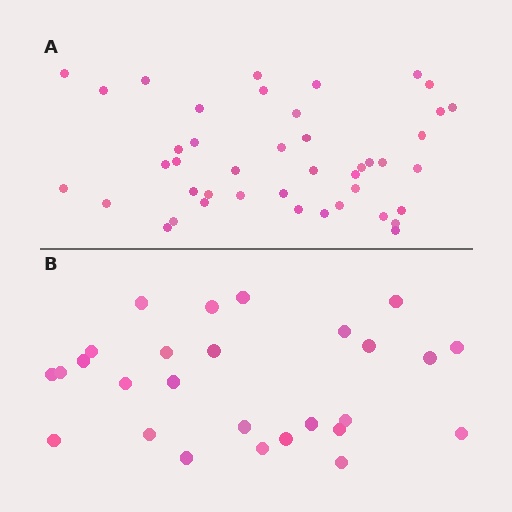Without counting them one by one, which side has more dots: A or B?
Region A (the top region) has more dots.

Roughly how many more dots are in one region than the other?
Region A has approximately 15 more dots than region B.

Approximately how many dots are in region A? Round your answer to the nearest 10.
About 40 dots. (The exact count is 43, which rounds to 40.)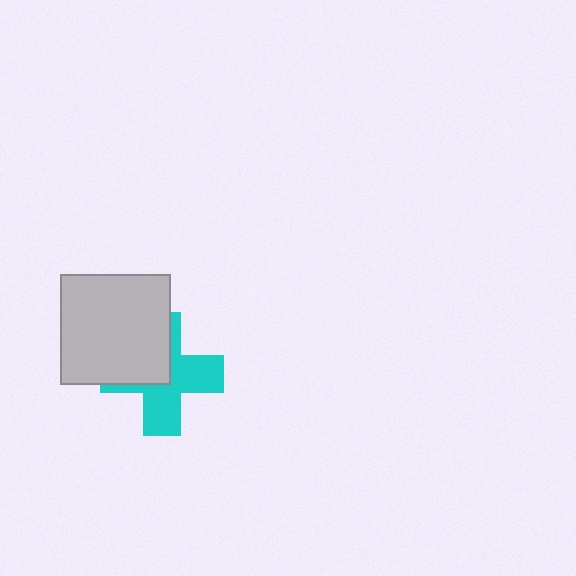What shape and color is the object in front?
The object in front is a light gray square.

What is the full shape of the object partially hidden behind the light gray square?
The partially hidden object is a cyan cross.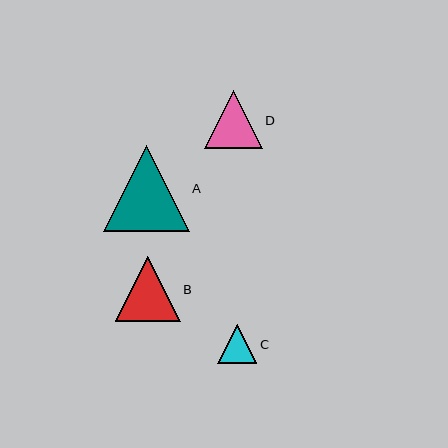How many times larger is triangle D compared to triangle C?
Triangle D is approximately 1.5 times the size of triangle C.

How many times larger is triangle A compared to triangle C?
Triangle A is approximately 2.2 times the size of triangle C.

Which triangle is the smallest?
Triangle C is the smallest with a size of approximately 39 pixels.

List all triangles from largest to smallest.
From largest to smallest: A, B, D, C.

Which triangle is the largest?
Triangle A is the largest with a size of approximately 85 pixels.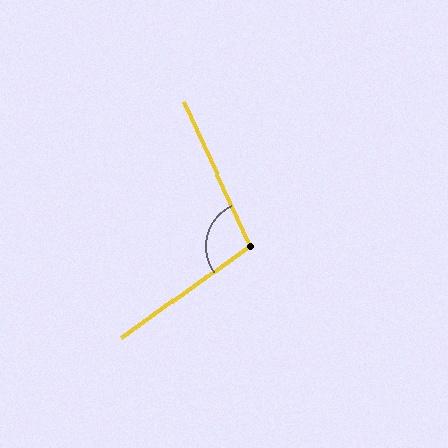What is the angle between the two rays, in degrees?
Approximately 101 degrees.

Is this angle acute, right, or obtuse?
It is obtuse.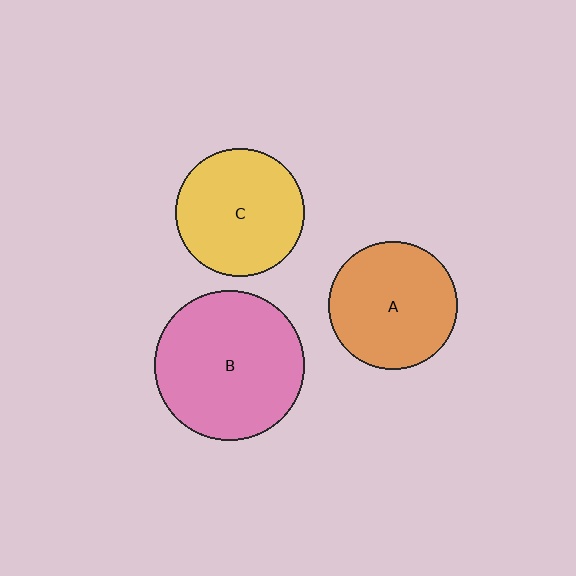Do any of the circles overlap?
No, none of the circles overlap.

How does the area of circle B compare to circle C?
Approximately 1.4 times.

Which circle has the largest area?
Circle B (pink).